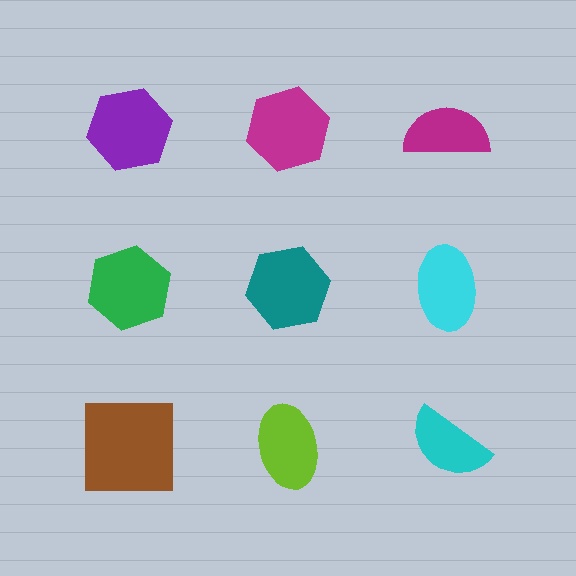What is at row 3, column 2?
A lime ellipse.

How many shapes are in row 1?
3 shapes.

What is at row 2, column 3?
A cyan ellipse.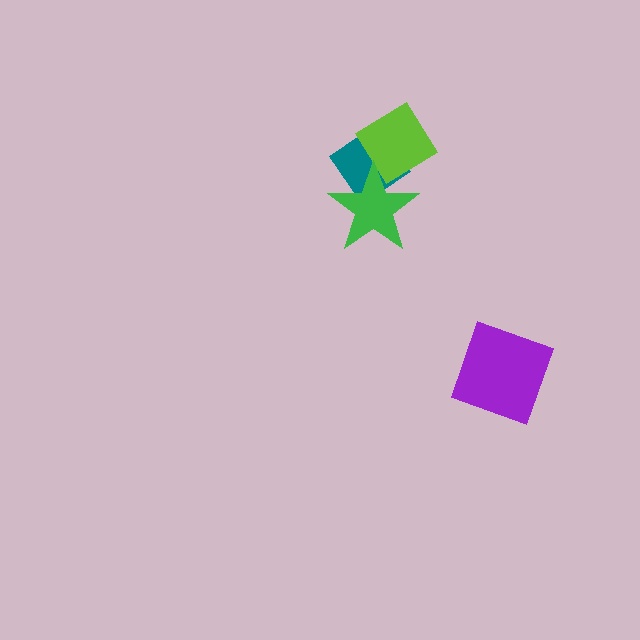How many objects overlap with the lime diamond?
2 objects overlap with the lime diamond.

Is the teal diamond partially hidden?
Yes, it is partially covered by another shape.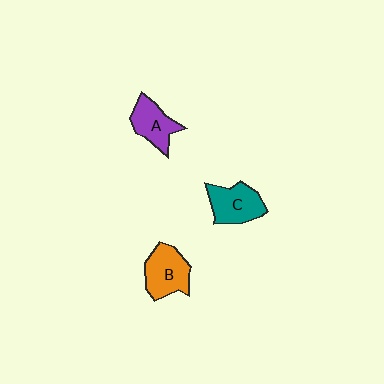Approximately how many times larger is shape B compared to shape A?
Approximately 1.2 times.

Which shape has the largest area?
Shape B (orange).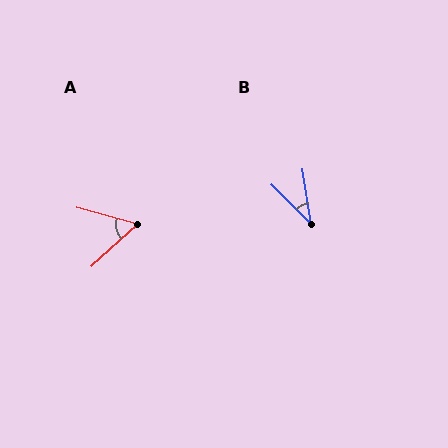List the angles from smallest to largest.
B (37°), A (58°).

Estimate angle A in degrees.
Approximately 58 degrees.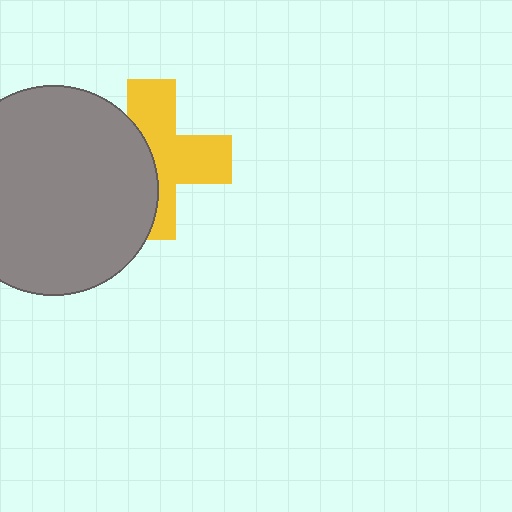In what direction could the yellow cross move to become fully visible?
The yellow cross could move right. That would shift it out from behind the gray circle entirely.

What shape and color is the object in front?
The object in front is a gray circle.